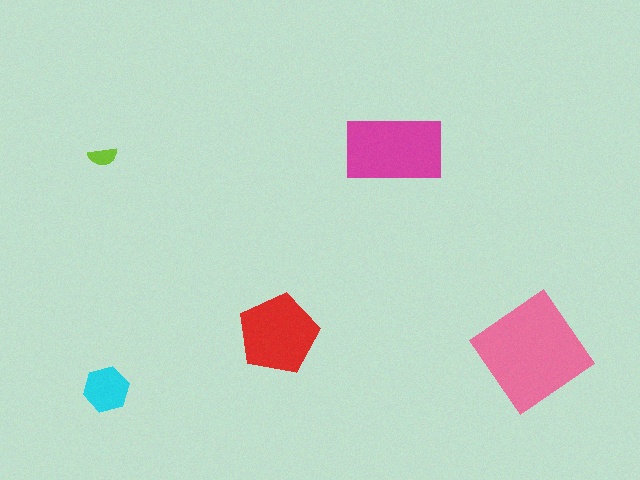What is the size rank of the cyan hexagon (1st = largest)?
4th.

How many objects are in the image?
There are 5 objects in the image.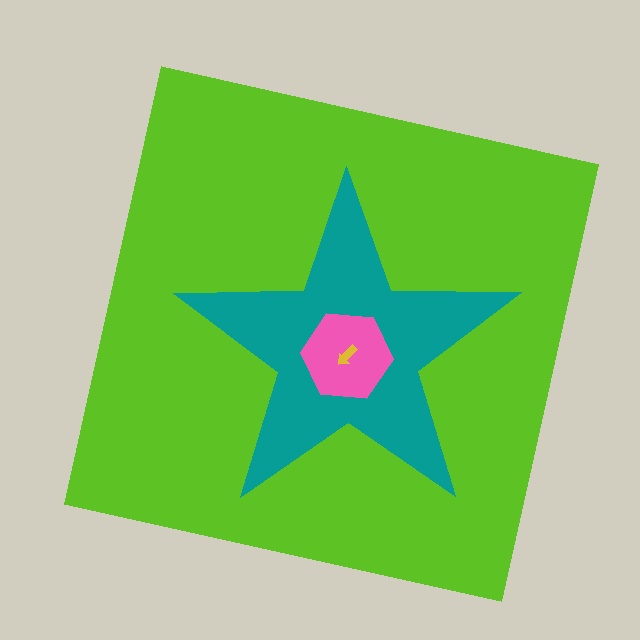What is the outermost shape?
The lime square.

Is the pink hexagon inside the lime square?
Yes.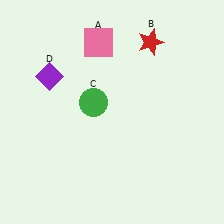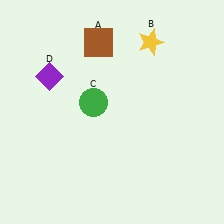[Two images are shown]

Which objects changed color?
A changed from pink to brown. B changed from red to yellow.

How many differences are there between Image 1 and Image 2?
There are 2 differences between the two images.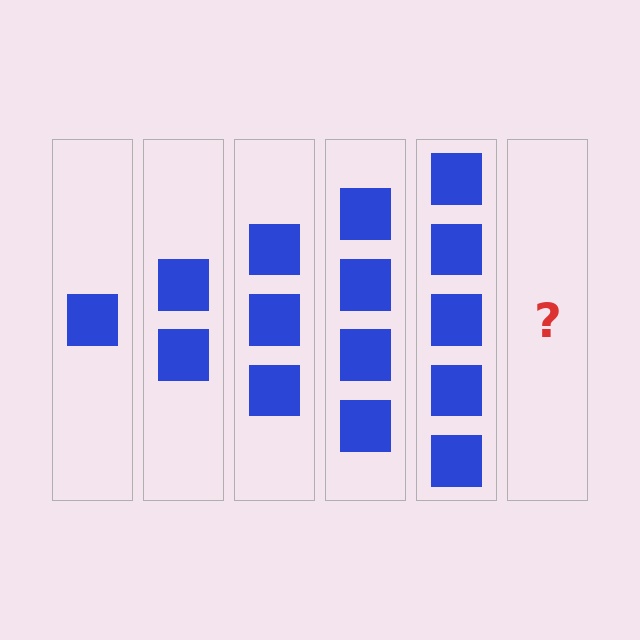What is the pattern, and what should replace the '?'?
The pattern is that each step adds one more square. The '?' should be 6 squares.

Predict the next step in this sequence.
The next step is 6 squares.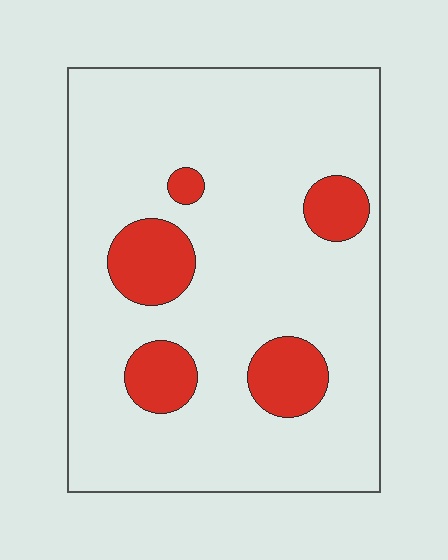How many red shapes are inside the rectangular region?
5.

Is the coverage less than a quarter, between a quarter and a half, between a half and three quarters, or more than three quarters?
Less than a quarter.